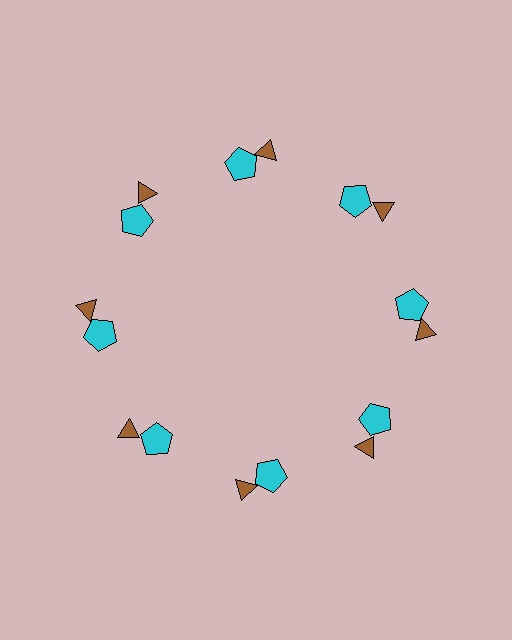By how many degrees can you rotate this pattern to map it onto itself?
The pattern maps onto itself every 45 degrees of rotation.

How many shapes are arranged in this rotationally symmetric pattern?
There are 16 shapes, arranged in 8 groups of 2.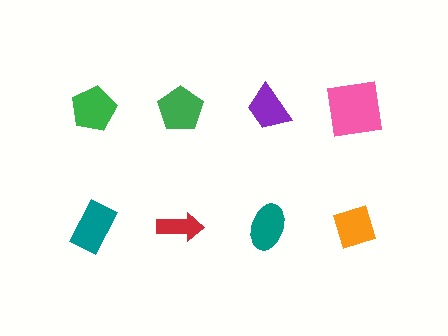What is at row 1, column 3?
A purple trapezoid.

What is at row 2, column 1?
A teal rectangle.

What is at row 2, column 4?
An orange diamond.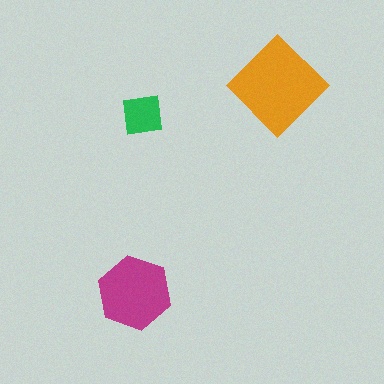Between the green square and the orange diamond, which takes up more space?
The orange diamond.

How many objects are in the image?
There are 3 objects in the image.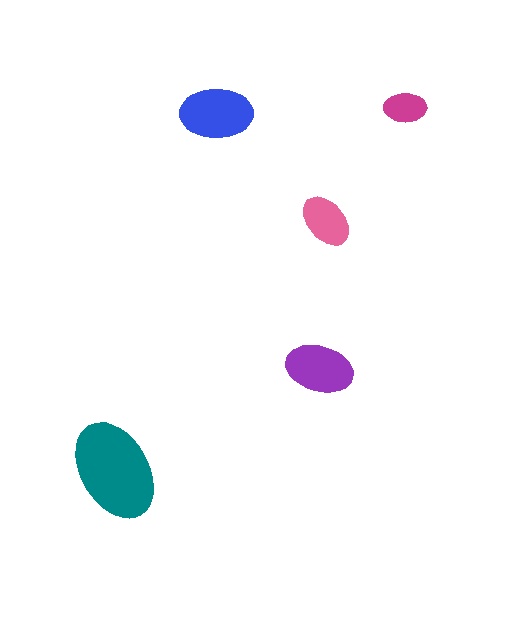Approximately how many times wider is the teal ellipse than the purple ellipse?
About 1.5 times wider.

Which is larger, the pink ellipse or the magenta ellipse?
The pink one.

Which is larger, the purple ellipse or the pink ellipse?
The purple one.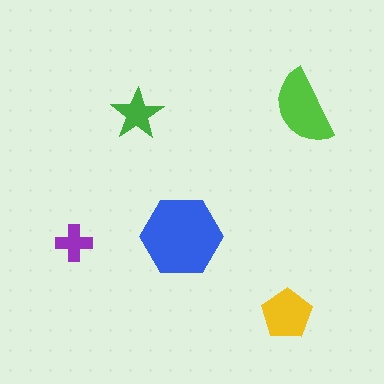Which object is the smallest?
The purple cross.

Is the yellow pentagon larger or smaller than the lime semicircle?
Smaller.